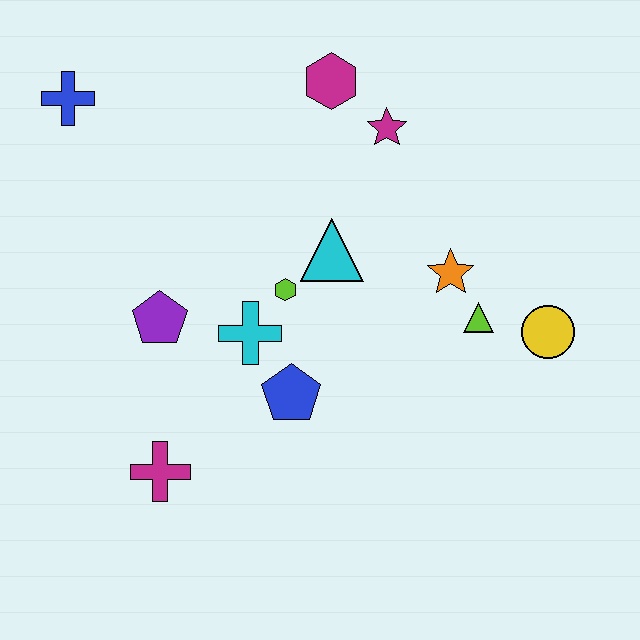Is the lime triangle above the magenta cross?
Yes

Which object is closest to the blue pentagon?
The cyan cross is closest to the blue pentagon.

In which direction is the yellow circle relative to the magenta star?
The yellow circle is below the magenta star.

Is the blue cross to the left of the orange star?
Yes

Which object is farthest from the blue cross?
The yellow circle is farthest from the blue cross.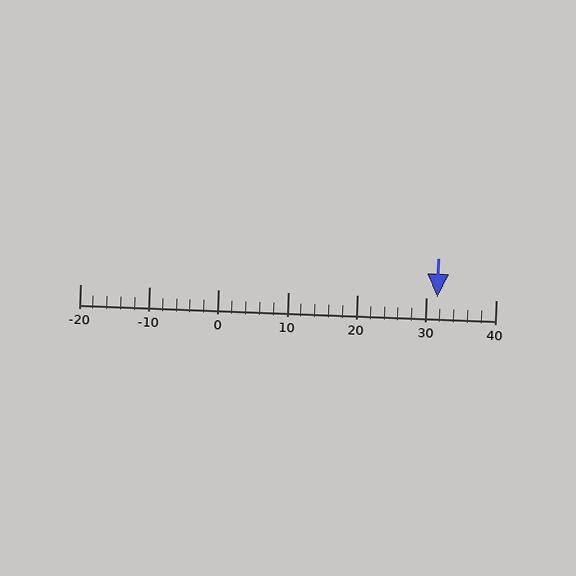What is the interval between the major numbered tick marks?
The major tick marks are spaced 10 units apart.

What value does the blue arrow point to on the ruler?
The blue arrow points to approximately 32.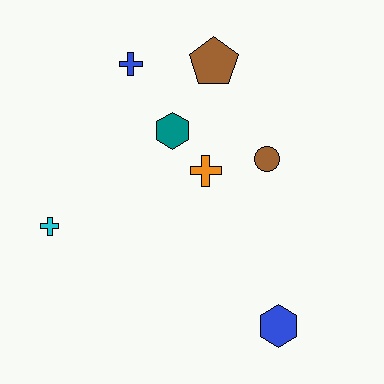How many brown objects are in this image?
There are 2 brown objects.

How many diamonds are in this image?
There are no diamonds.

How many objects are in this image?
There are 7 objects.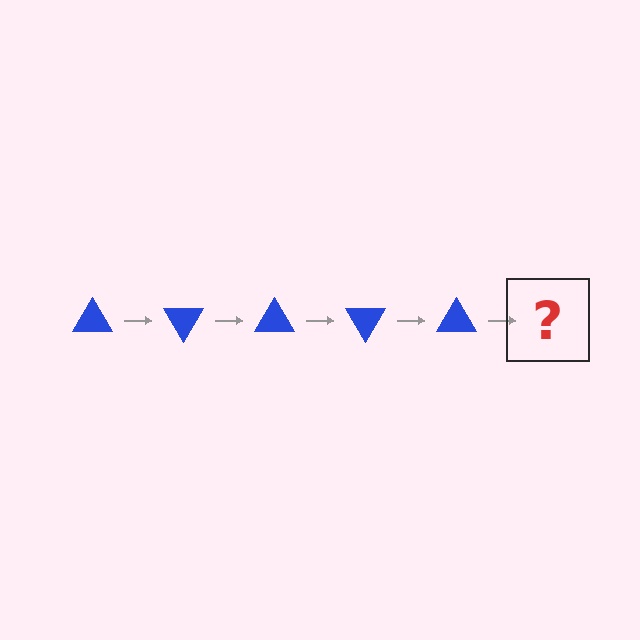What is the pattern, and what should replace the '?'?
The pattern is that the triangle rotates 60 degrees each step. The '?' should be a blue triangle rotated 300 degrees.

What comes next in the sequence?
The next element should be a blue triangle rotated 300 degrees.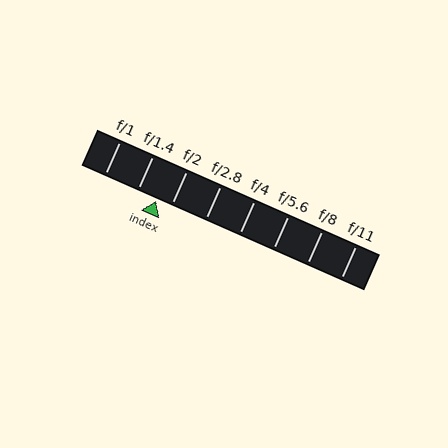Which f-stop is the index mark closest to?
The index mark is closest to f/2.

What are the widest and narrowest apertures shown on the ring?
The widest aperture shown is f/1 and the narrowest is f/11.